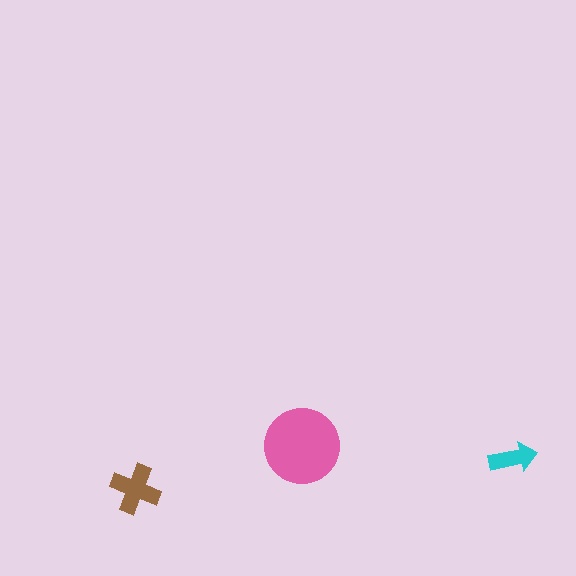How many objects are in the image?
There are 3 objects in the image.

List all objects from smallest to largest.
The cyan arrow, the brown cross, the pink circle.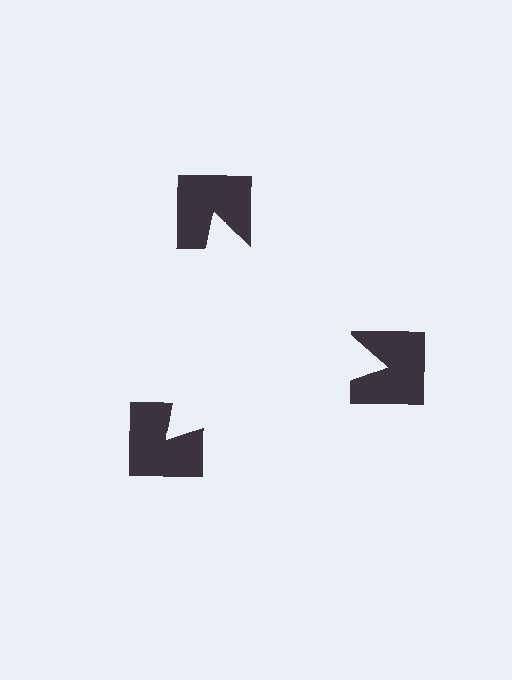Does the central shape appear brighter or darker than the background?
It typically appears slightly brighter than the background, even though no actual brightness change is drawn.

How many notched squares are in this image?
There are 3 — one at each vertex of the illusory triangle.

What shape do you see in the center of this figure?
An illusory triangle — its edges are inferred from the aligned wedge cuts in the notched squares, not physically drawn.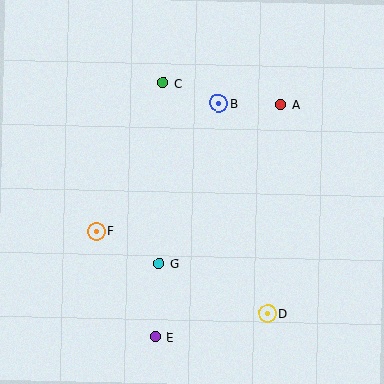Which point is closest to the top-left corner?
Point C is closest to the top-left corner.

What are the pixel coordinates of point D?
Point D is at (268, 314).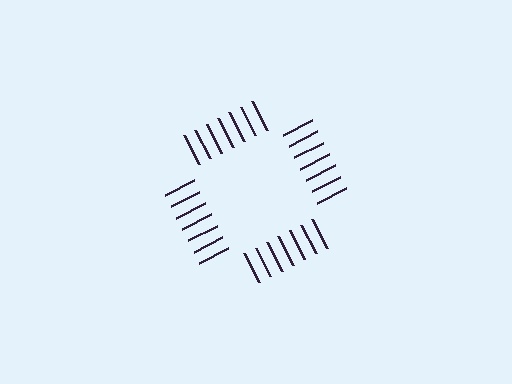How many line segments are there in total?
28 — 7 along each of the 4 edges.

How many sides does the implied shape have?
4 sides — the line-ends trace a square.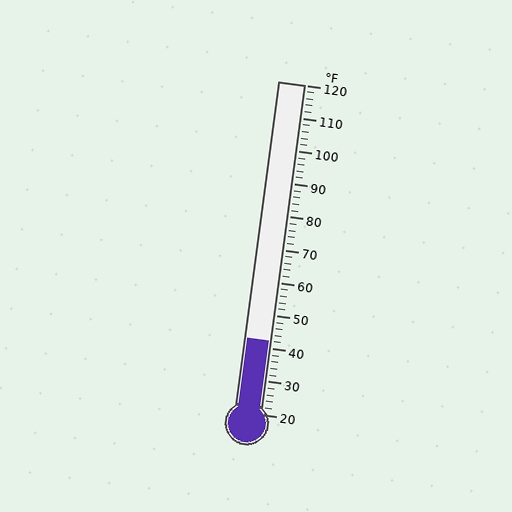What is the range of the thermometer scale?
The thermometer scale ranges from 20°F to 120°F.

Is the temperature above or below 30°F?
The temperature is above 30°F.